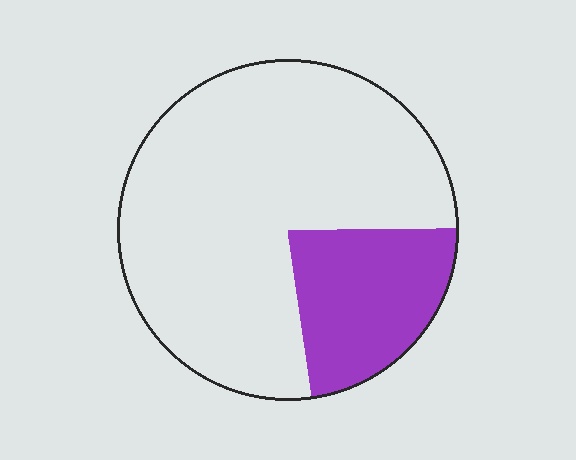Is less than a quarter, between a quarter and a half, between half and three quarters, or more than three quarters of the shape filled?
Less than a quarter.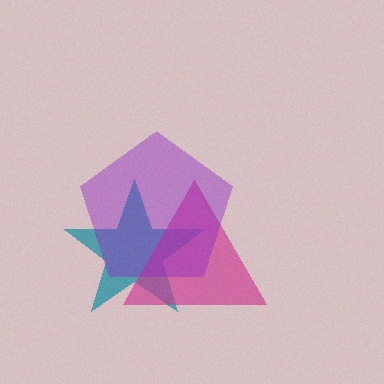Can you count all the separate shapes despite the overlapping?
Yes, there are 3 separate shapes.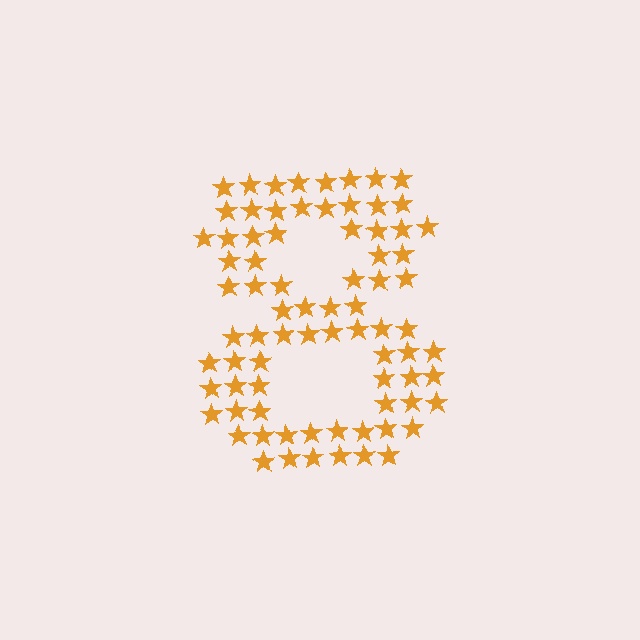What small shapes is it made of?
It is made of small stars.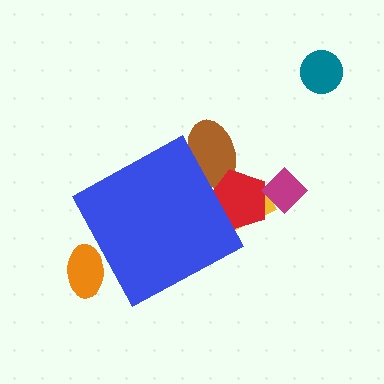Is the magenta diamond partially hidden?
No, the magenta diamond is fully visible.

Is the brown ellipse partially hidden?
Yes, the brown ellipse is partially hidden behind the blue diamond.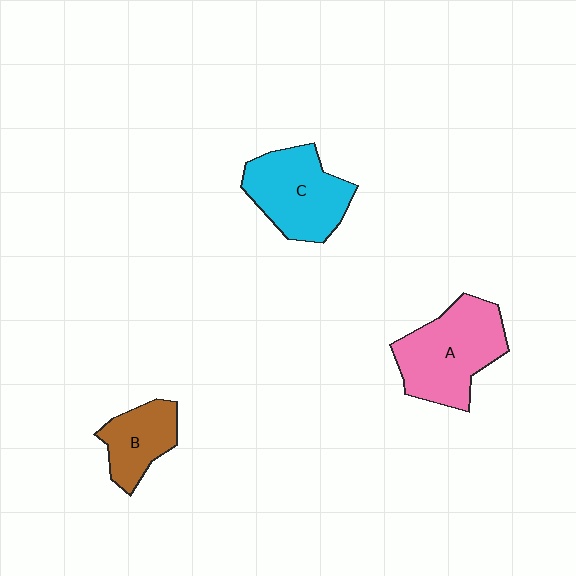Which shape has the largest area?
Shape A (pink).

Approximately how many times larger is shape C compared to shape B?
Approximately 1.6 times.